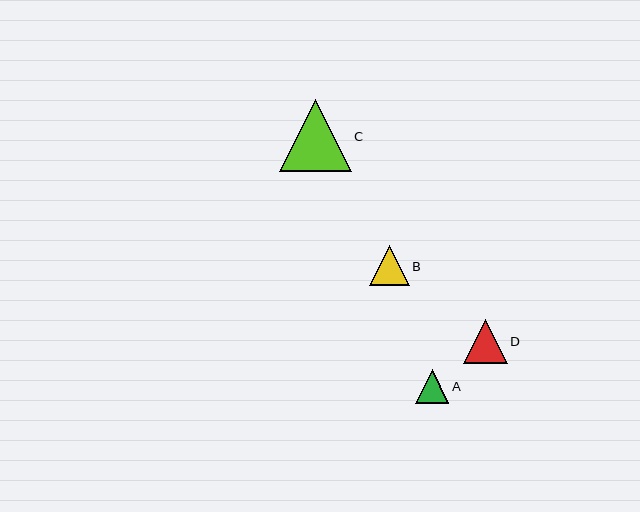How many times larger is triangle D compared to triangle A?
Triangle D is approximately 1.3 times the size of triangle A.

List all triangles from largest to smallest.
From largest to smallest: C, D, B, A.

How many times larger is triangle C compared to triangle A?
Triangle C is approximately 2.2 times the size of triangle A.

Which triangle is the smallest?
Triangle A is the smallest with a size of approximately 33 pixels.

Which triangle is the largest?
Triangle C is the largest with a size of approximately 72 pixels.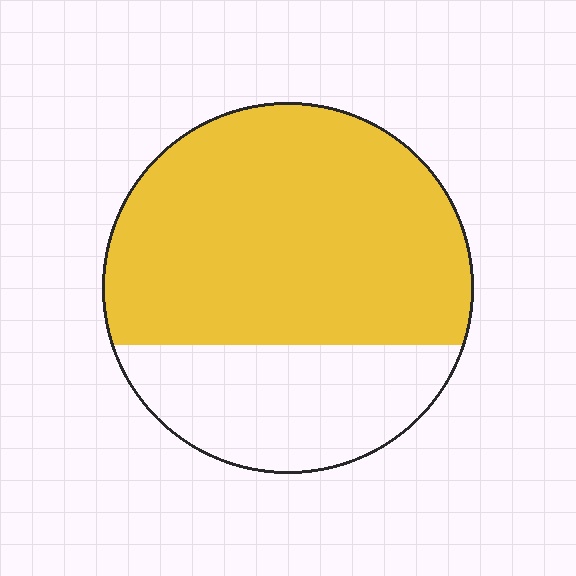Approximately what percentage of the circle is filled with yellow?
Approximately 70%.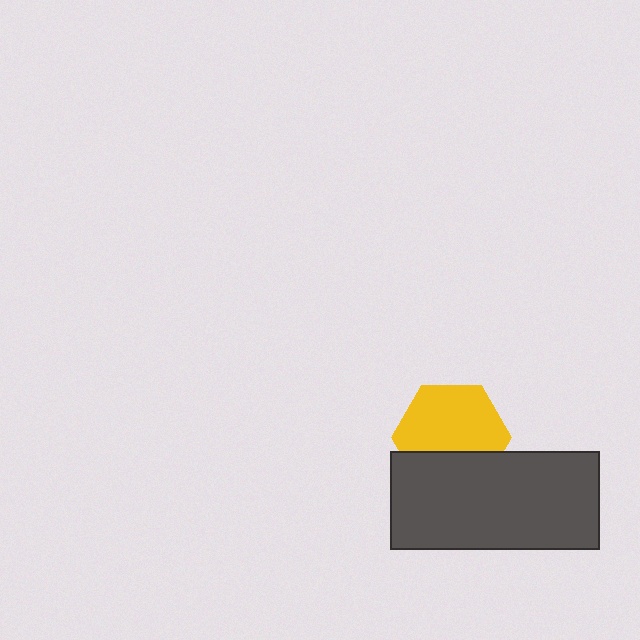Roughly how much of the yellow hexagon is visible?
Most of it is visible (roughly 67%).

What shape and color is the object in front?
The object in front is a dark gray rectangle.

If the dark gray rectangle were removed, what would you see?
You would see the complete yellow hexagon.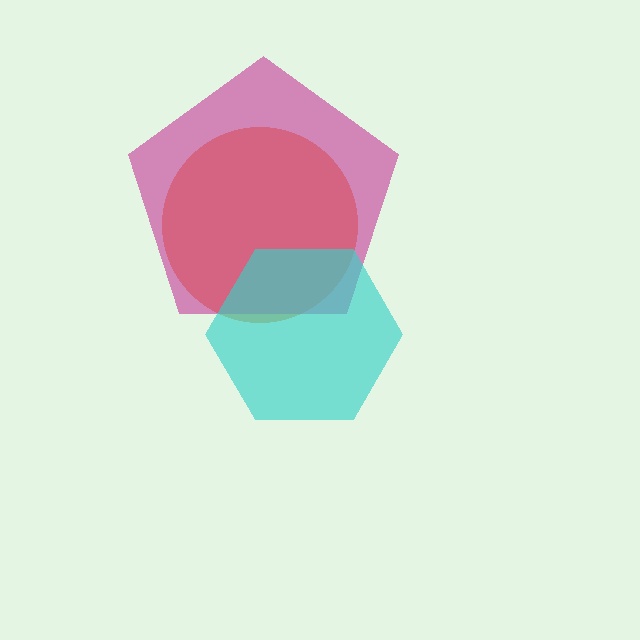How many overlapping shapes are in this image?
There are 3 overlapping shapes in the image.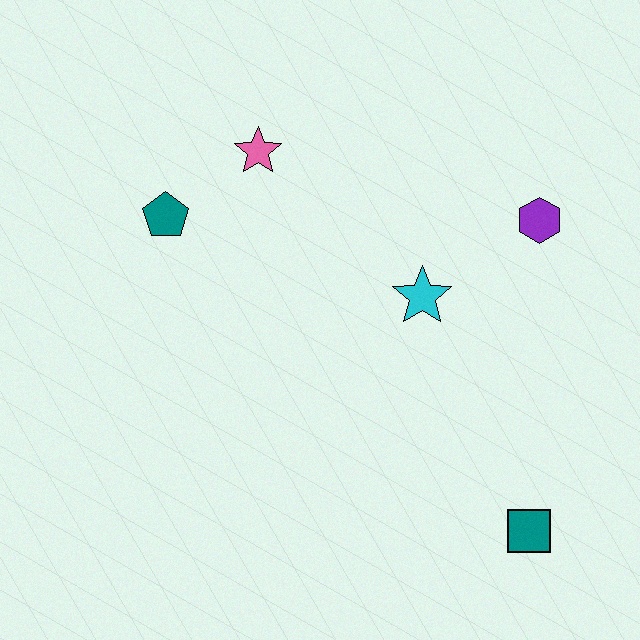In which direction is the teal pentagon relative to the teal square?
The teal pentagon is to the left of the teal square.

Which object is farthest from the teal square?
The teal pentagon is farthest from the teal square.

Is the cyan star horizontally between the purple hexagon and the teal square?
No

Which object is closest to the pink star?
The teal pentagon is closest to the pink star.